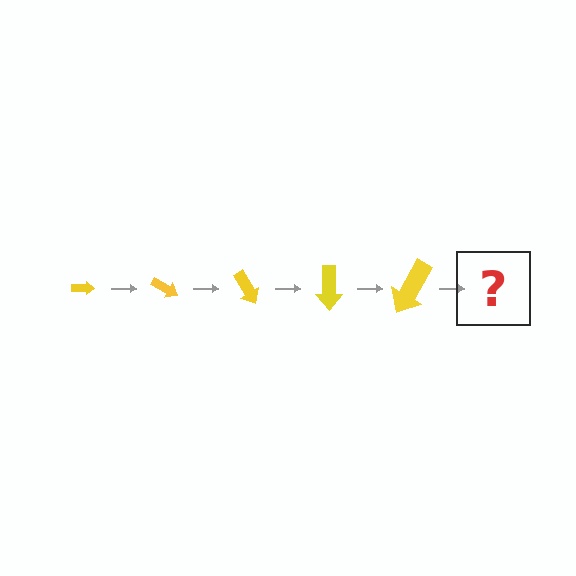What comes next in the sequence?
The next element should be an arrow, larger than the previous one and rotated 150 degrees from the start.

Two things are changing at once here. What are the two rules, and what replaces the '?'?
The two rules are that the arrow grows larger each step and it rotates 30 degrees each step. The '?' should be an arrow, larger than the previous one and rotated 150 degrees from the start.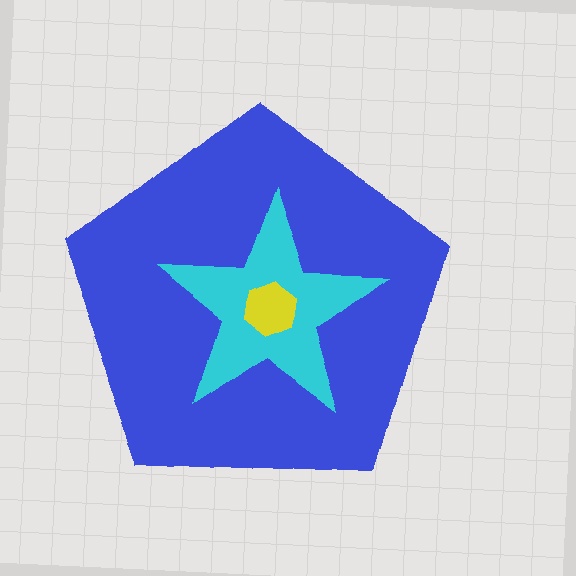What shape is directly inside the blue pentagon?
The cyan star.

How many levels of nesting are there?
3.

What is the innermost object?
The yellow hexagon.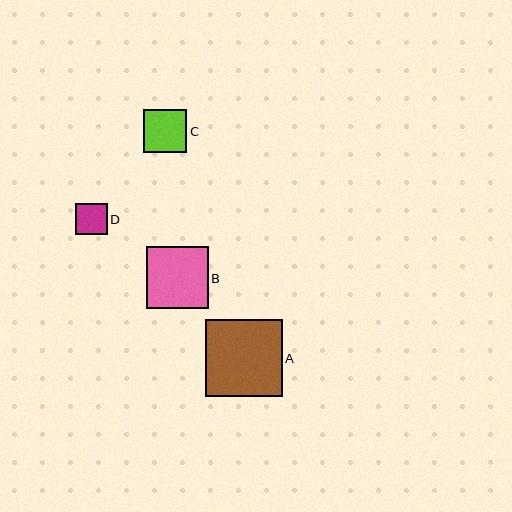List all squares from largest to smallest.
From largest to smallest: A, B, C, D.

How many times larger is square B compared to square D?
Square B is approximately 2.0 times the size of square D.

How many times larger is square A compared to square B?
Square A is approximately 1.2 times the size of square B.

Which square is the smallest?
Square D is the smallest with a size of approximately 31 pixels.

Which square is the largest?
Square A is the largest with a size of approximately 76 pixels.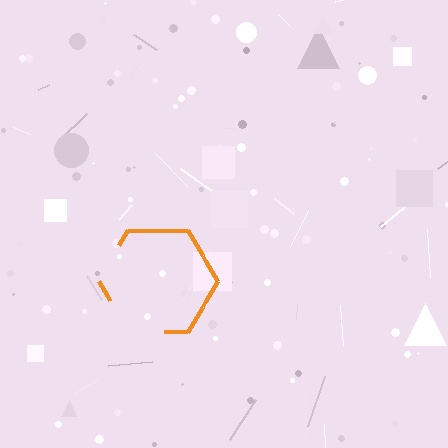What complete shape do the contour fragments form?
The contour fragments form a hexagon.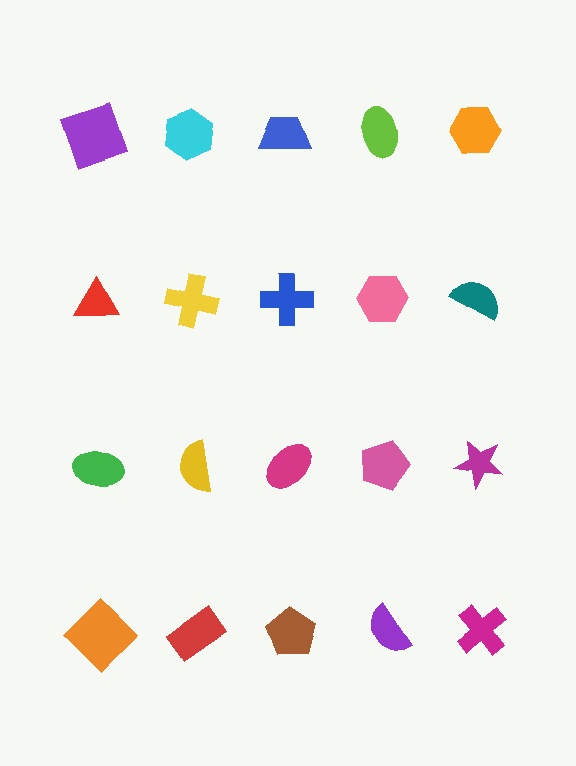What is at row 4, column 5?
A magenta cross.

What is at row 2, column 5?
A teal semicircle.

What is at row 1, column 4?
A lime ellipse.